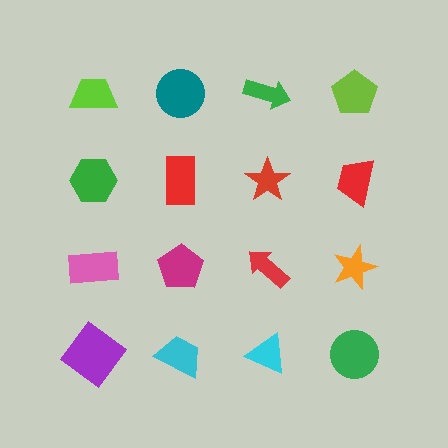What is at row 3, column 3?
A red arrow.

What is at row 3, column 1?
A pink rectangle.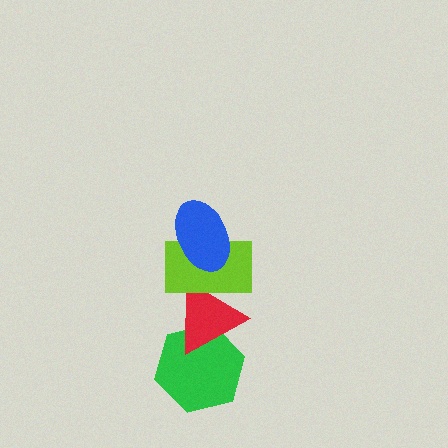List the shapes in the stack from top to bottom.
From top to bottom: the blue ellipse, the lime rectangle, the red triangle, the green hexagon.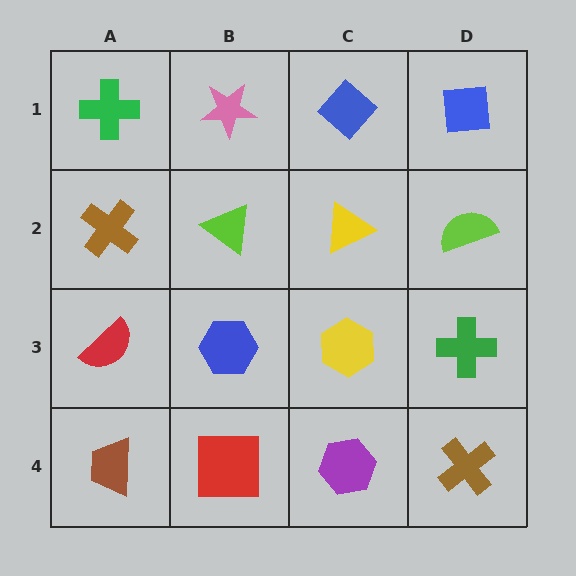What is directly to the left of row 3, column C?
A blue hexagon.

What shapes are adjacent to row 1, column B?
A lime triangle (row 2, column B), a green cross (row 1, column A), a blue diamond (row 1, column C).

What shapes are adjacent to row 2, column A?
A green cross (row 1, column A), a red semicircle (row 3, column A), a lime triangle (row 2, column B).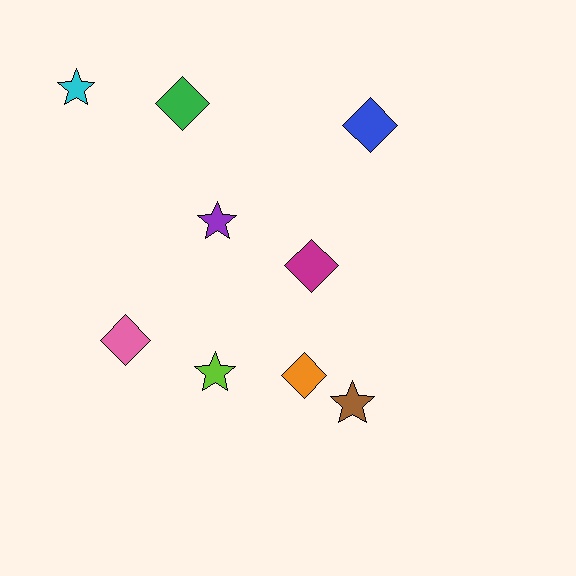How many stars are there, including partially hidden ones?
There are 4 stars.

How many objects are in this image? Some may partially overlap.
There are 9 objects.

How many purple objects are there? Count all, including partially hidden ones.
There is 1 purple object.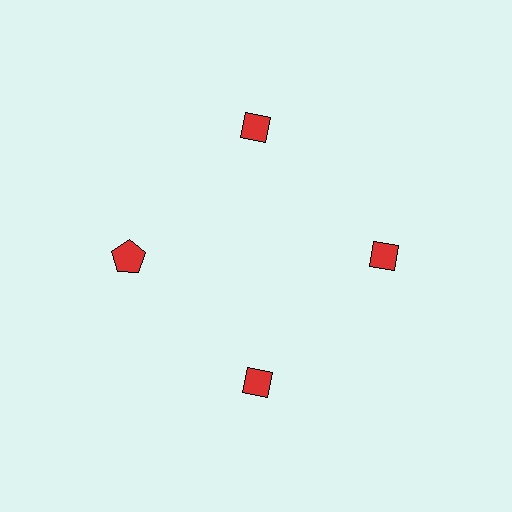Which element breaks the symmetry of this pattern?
The red pentagon at roughly the 9 o'clock position breaks the symmetry. All other shapes are red diamonds.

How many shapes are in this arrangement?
There are 4 shapes arranged in a ring pattern.